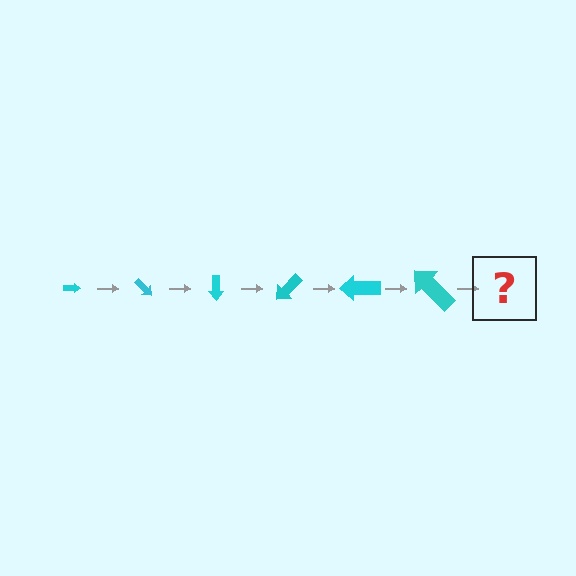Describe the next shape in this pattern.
It should be an arrow, larger than the previous one and rotated 270 degrees from the start.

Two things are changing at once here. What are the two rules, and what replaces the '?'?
The two rules are that the arrow grows larger each step and it rotates 45 degrees each step. The '?' should be an arrow, larger than the previous one and rotated 270 degrees from the start.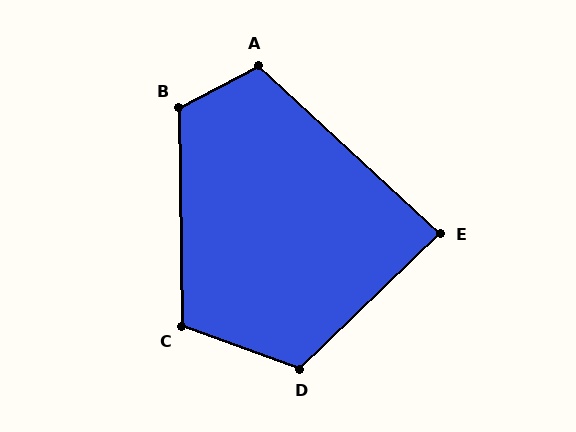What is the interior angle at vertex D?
Approximately 116 degrees (obtuse).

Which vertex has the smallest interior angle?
E, at approximately 87 degrees.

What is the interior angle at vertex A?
Approximately 109 degrees (obtuse).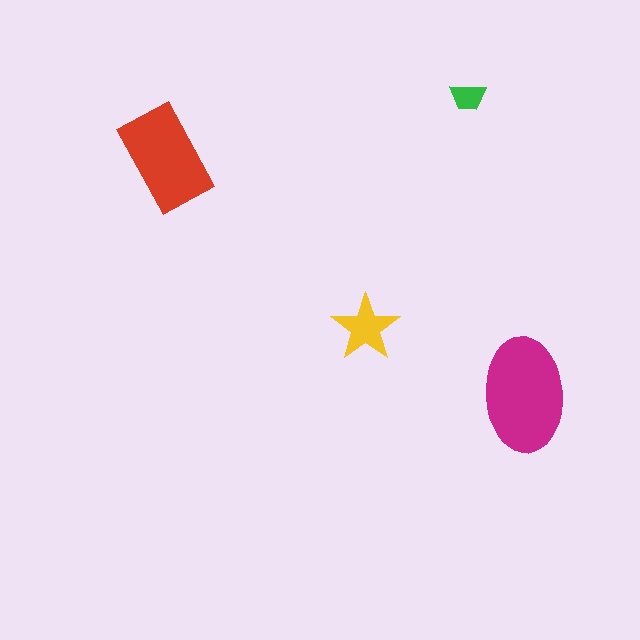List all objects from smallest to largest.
The green trapezoid, the yellow star, the red rectangle, the magenta ellipse.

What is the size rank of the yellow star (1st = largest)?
3rd.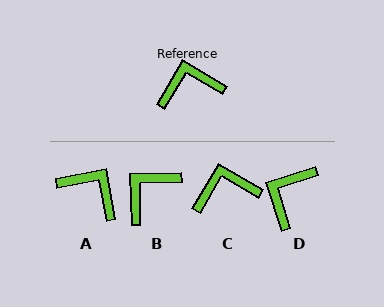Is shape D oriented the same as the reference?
No, it is off by about 48 degrees.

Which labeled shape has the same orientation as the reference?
C.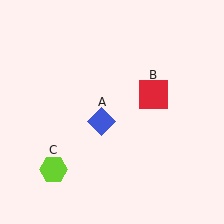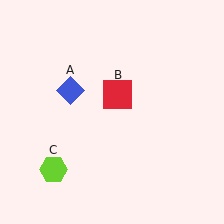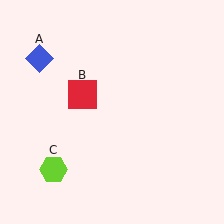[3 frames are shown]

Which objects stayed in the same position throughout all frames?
Lime hexagon (object C) remained stationary.